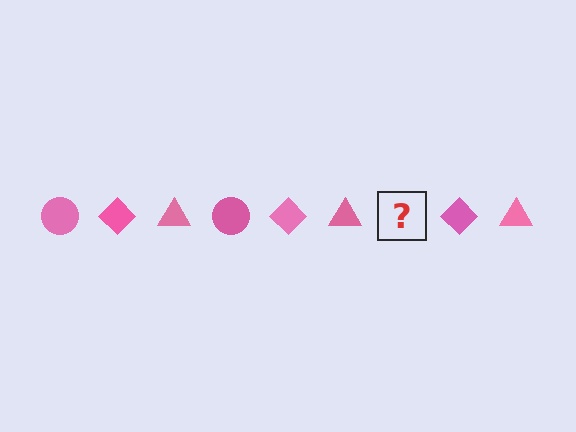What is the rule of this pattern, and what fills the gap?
The rule is that the pattern cycles through circle, diamond, triangle shapes in pink. The gap should be filled with a pink circle.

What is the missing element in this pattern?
The missing element is a pink circle.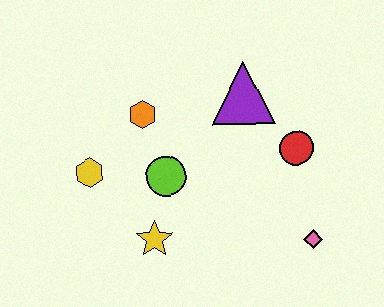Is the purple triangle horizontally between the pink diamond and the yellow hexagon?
Yes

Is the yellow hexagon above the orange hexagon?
No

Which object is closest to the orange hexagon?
The lime circle is closest to the orange hexagon.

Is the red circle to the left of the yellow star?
No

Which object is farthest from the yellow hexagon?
The pink diamond is farthest from the yellow hexagon.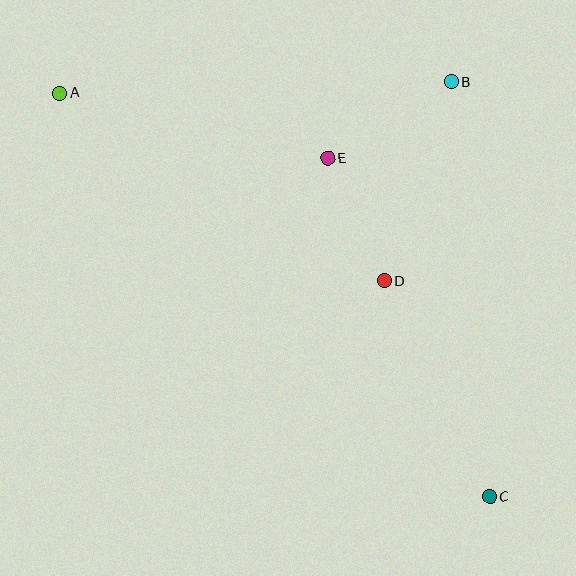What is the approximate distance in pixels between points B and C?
The distance between B and C is approximately 416 pixels.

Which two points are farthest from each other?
Points A and C are farthest from each other.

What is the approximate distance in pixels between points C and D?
The distance between C and D is approximately 240 pixels.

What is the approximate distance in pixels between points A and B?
The distance between A and B is approximately 392 pixels.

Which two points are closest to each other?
Points D and E are closest to each other.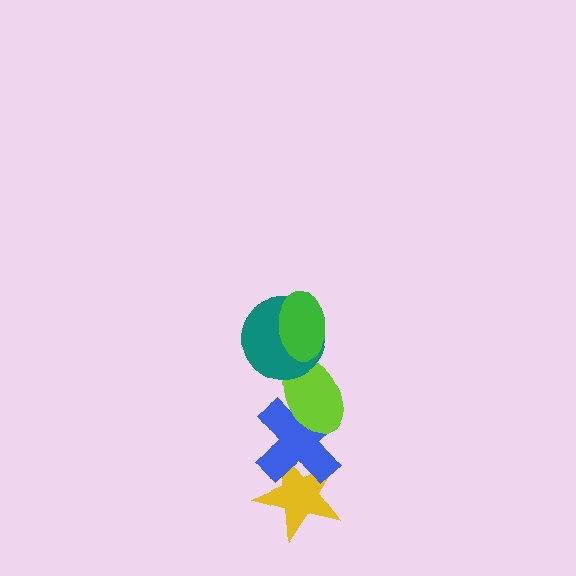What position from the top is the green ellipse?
The green ellipse is 1st from the top.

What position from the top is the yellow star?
The yellow star is 5th from the top.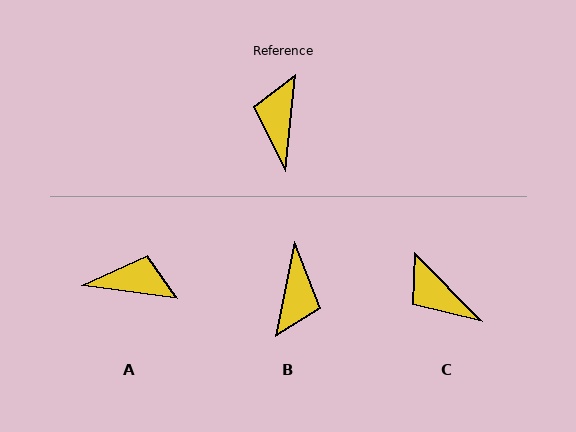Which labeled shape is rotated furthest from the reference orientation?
B, about 174 degrees away.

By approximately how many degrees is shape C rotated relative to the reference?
Approximately 50 degrees counter-clockwise.